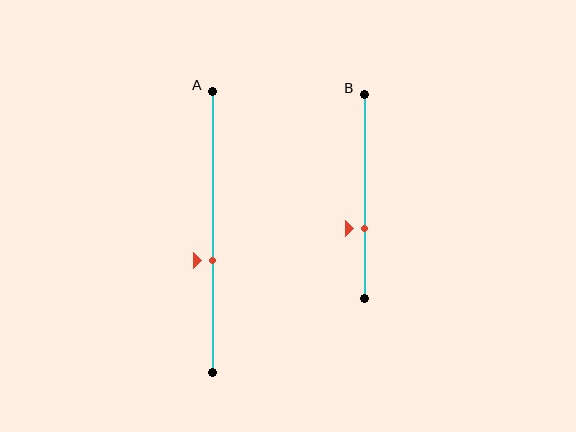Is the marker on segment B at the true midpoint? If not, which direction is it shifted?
No, the marker on segment B is shifted downward by about 16% of the segment length.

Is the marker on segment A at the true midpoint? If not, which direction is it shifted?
No, the marker on segment A is shifted downward by about 10% of the segment length.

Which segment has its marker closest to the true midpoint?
Segment A has its marker closest to the true midpoint.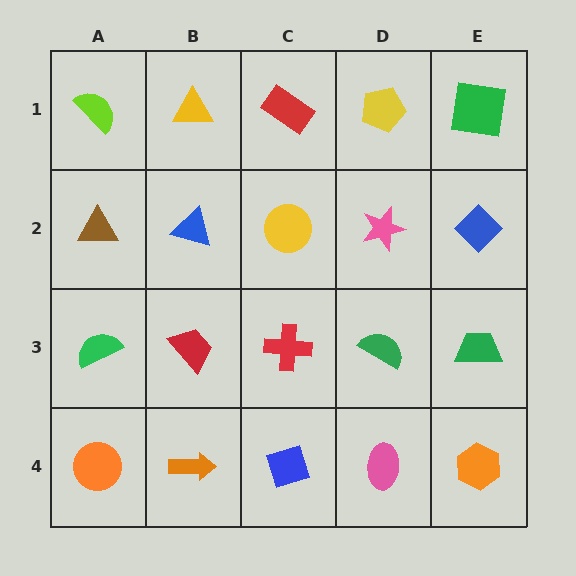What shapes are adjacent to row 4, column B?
A red trapezoid (row 3, column B), an orange circle (row 4, column A), a blue diamond (row 4, column C).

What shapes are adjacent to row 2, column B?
A yellow triangle (row 1, column B), a red trapezoid (row 3, column B), a brown triangle (row 2, column A), a yellow circle (row 2, column C).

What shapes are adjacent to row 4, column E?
A green trapezoid (row 3, column E), a pink ellipse (row 4, column D).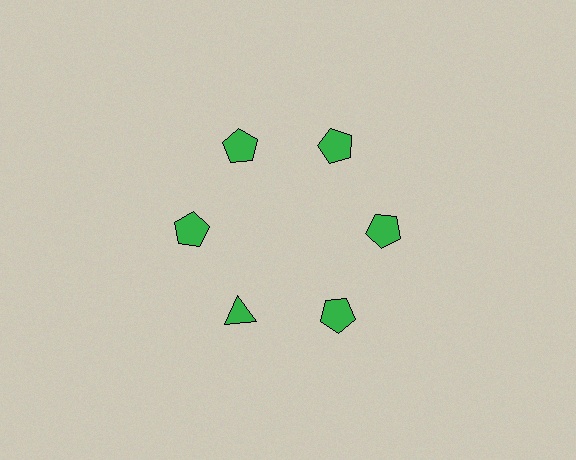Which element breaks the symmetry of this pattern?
The green triangle at roughly the 7 o'clock position breaks the symmetry. All other shapes are green pentagons.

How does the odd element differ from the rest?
It has a different shape: triangle instead of pentagon.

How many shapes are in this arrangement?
There are 6 shapes arranged in a ring pattern.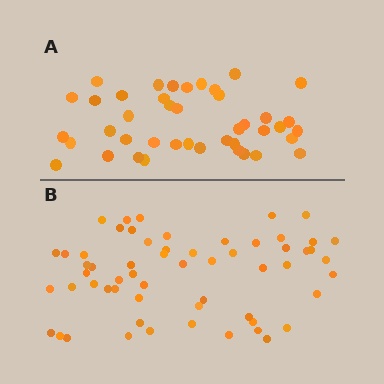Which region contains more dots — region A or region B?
Region B (the bottom region) has more dots.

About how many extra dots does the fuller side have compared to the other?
Region B has approximately 15 more dots than region A.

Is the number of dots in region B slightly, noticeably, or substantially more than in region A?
Region B has noticeably more, but not dramatically so. The ratio is roughly 1.4 to 1.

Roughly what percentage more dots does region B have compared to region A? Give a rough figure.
About 40% more.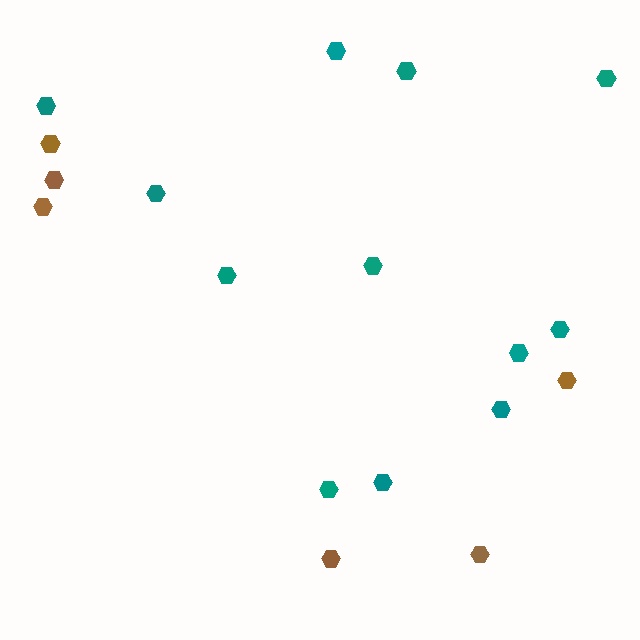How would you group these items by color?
There are 2 groups: one group of brown hexagons (6) and one group of teal hexagons (12).